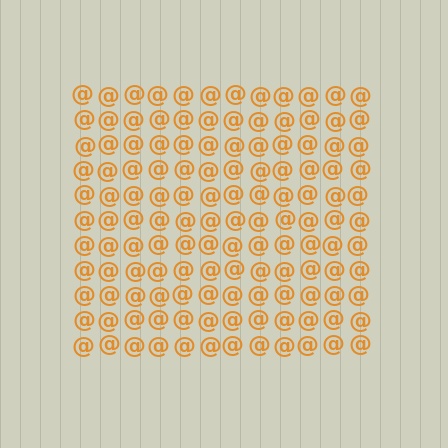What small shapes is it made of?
It is made of small at signs.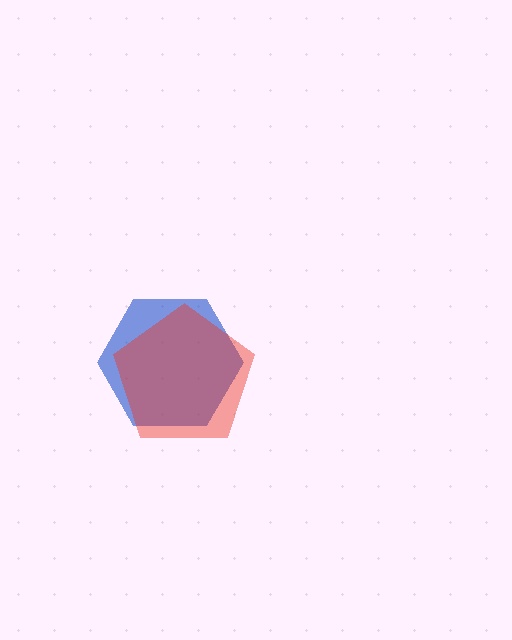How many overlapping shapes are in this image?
There are 2 overlapping shapes in the image.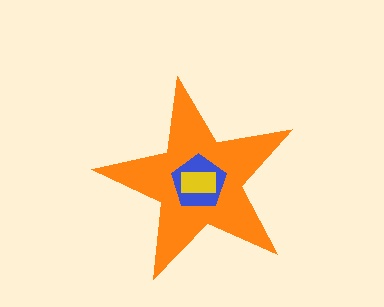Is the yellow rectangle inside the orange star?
Yes.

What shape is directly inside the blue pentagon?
The yellow rectangle.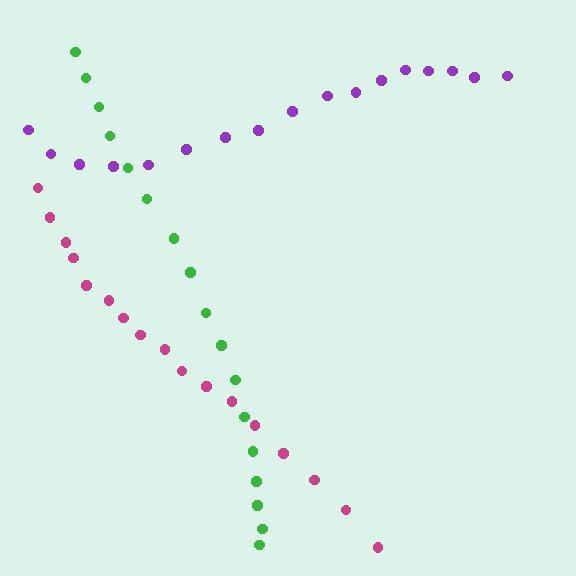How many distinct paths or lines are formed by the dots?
There are 3 distinct paths.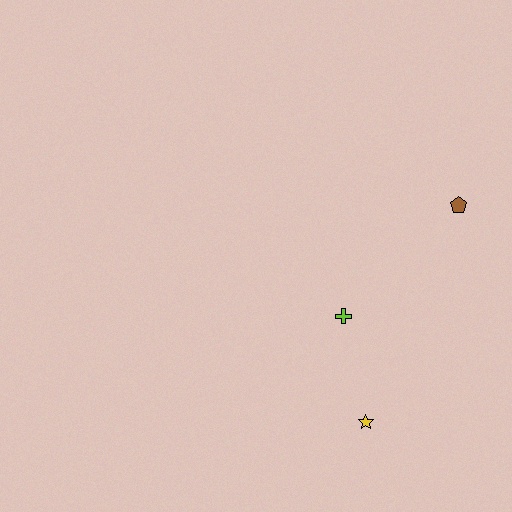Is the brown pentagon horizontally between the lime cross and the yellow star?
No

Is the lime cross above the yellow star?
Yes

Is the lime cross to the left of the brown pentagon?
Yes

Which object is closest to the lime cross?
The yellow star is closest to the lime cross.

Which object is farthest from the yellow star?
The brown pentagon is farthest from the yellow star.